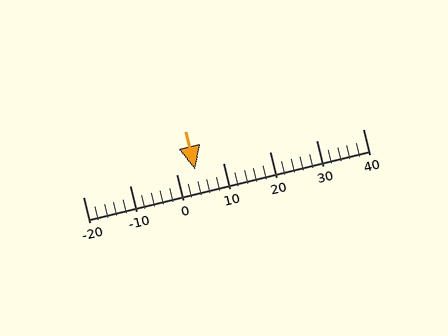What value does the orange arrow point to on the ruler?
The orange arrow points to approximately 4.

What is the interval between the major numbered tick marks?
The major tick marks are spaced 10 units apart.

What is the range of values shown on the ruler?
The ruler shows values from -20 to 40.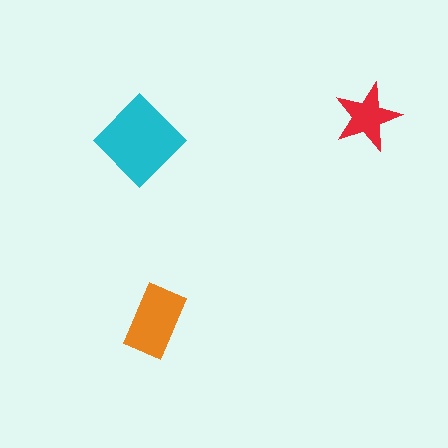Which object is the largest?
The cyan diamond.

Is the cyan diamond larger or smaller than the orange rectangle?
Larger.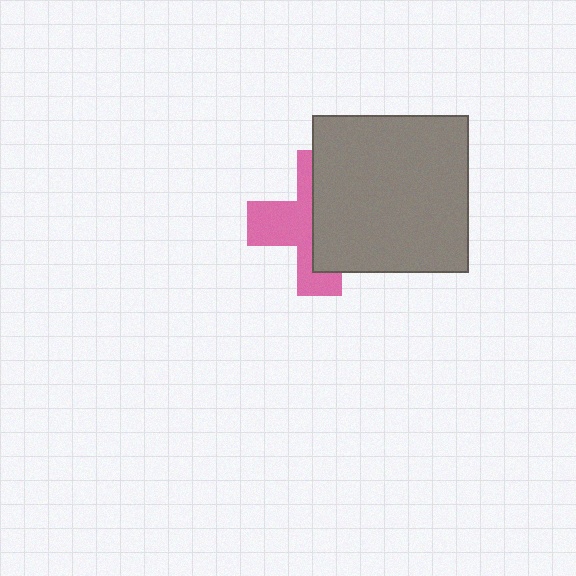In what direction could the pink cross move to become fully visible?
The pink cross could move left. That would shift it out from behind the gray square entirely.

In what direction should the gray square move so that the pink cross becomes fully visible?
The gray square should move right. That is the shortest direction to clear the overlap and leave the pink cross fully visible.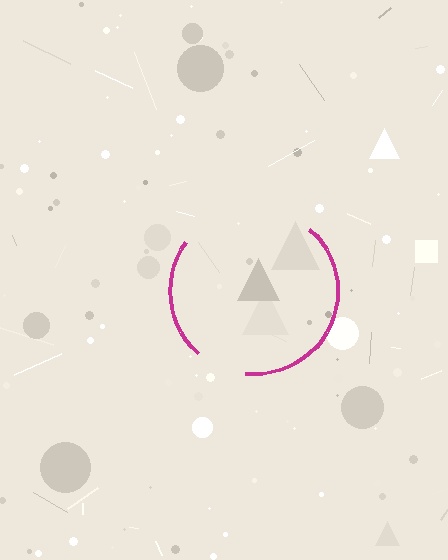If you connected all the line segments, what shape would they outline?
They would outline a circle.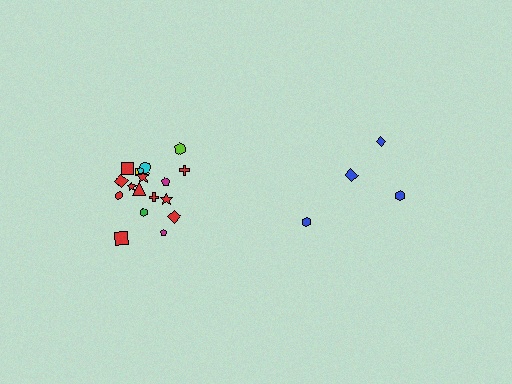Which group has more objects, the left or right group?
The left group.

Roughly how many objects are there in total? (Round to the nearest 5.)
Roughly 20 objects in total.